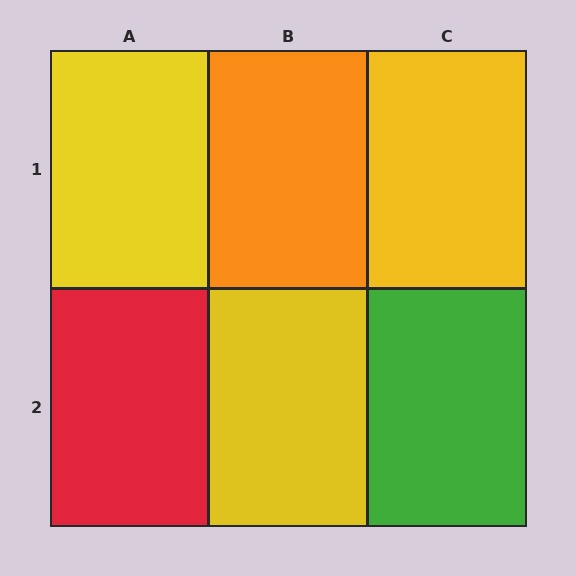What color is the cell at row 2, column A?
Red.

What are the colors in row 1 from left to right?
Yellow, orange, yellow.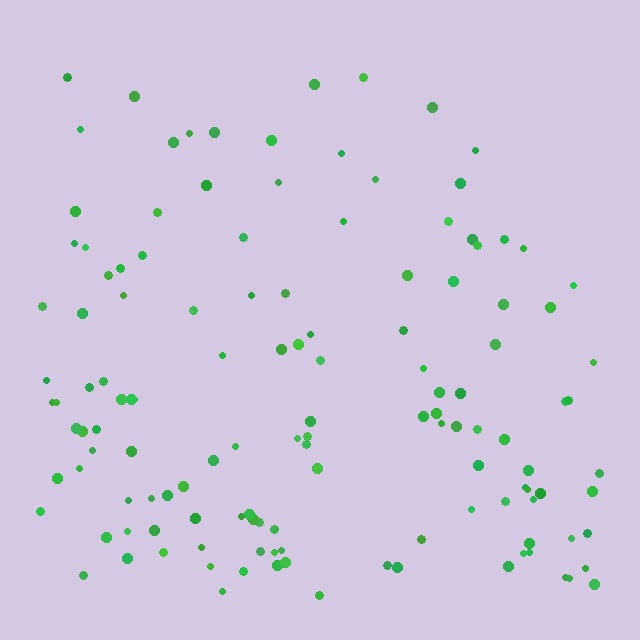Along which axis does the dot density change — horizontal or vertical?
Vertical.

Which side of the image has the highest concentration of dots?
The bottom.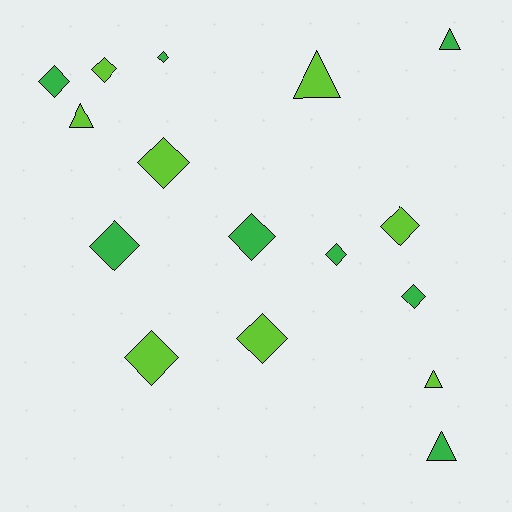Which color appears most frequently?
Green, with 8 objects.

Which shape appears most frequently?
Diamond, with 11 objects.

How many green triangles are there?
There are 2 green triangles.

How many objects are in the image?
There are 16 objects.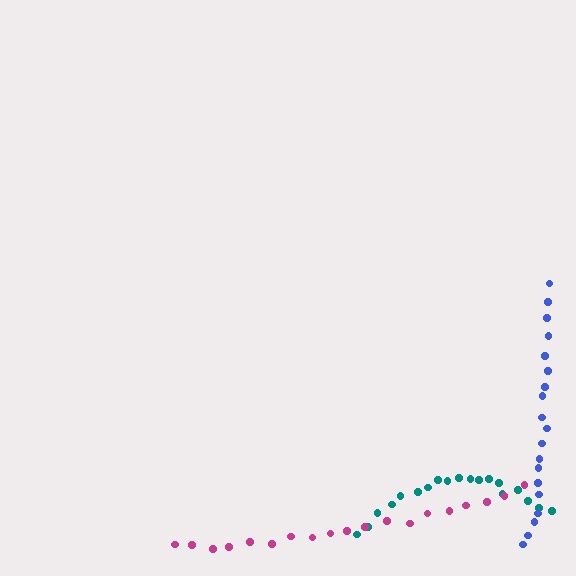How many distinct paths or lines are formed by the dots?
There are 3 distinct paths.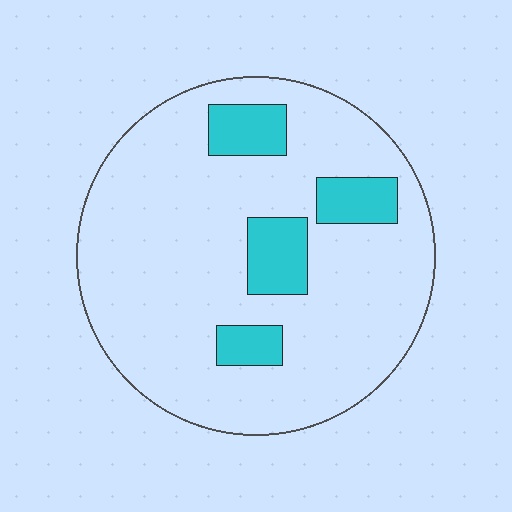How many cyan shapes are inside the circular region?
4.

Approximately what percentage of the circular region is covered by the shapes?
Approximately 15%.